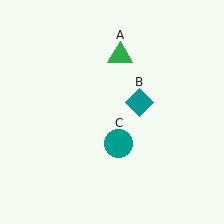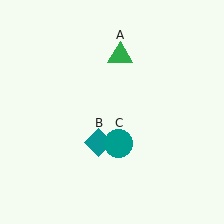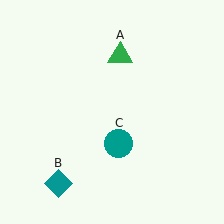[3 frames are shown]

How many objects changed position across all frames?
1 object changed position: teal diamond (object B).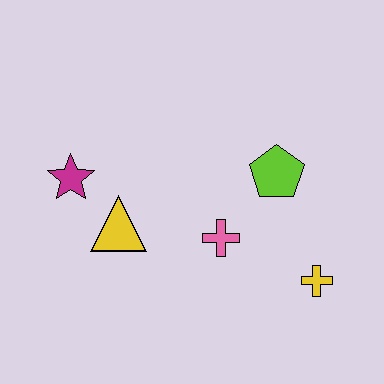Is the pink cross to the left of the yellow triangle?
No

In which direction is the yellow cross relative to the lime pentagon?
The yellow cross is below the lime pentagon.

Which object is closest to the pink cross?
The lime pentagon is closest to the pink cross.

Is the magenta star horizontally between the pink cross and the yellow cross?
No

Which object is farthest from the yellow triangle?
The yellow cross is farthest from the yellow triangle.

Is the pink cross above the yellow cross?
Yes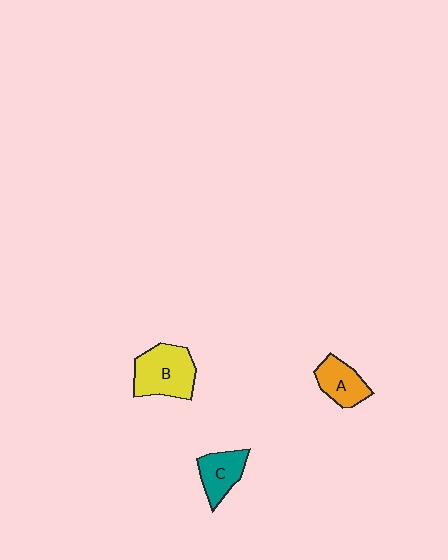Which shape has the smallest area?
Shape A (orange).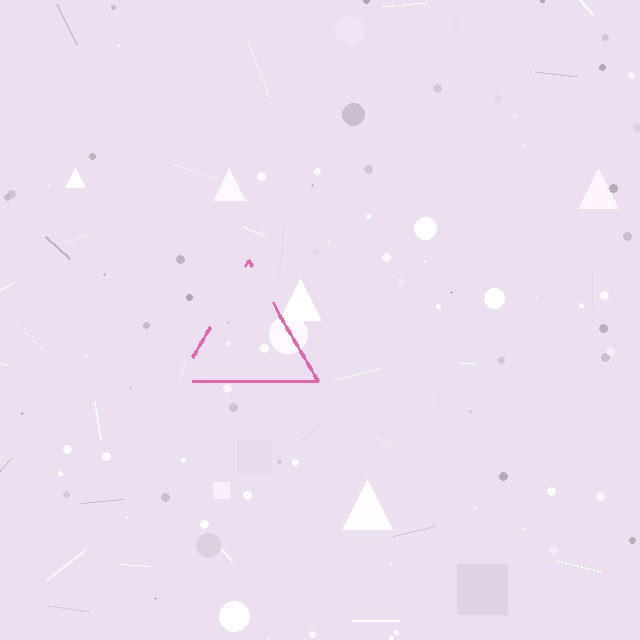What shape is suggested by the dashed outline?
The dashed outline suggests a triangle.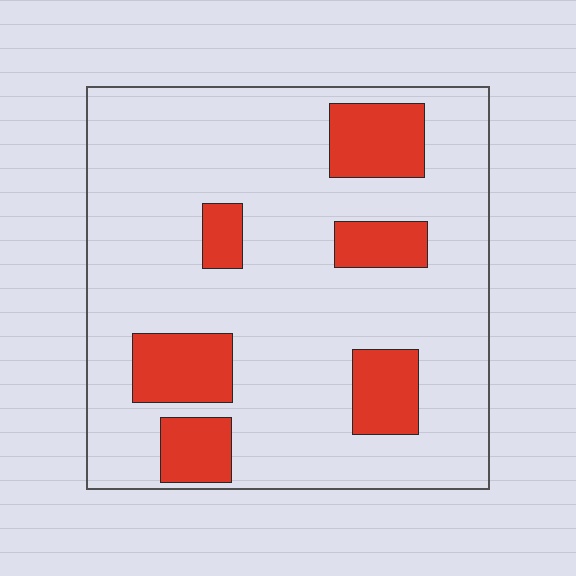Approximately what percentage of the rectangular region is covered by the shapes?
Approximately 20%.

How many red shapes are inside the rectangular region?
6.